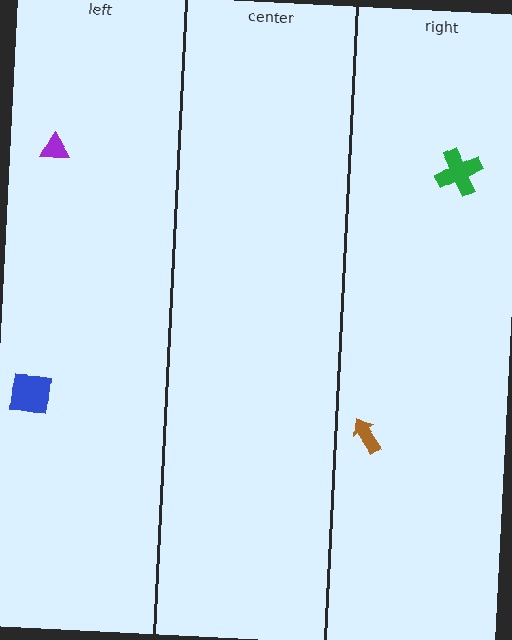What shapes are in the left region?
The purple triangle, the blue square.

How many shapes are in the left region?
2.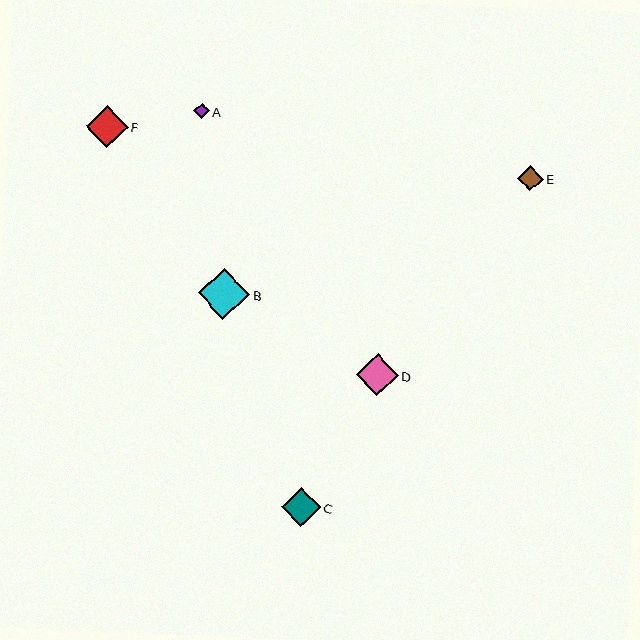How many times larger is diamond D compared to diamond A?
Diamond D is approximately 2.7 times the size of diamond A.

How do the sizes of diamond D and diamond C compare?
Diamond D and diamond C are approximately the same size.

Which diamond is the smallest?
Diamond A is the smallest with a size of approximately 15 pixels.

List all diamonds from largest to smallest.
From largest to smallest: B, D, F, C, E, A.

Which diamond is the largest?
Diamond B is the largest with a size of approximately 51 pixels.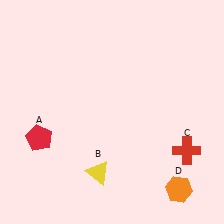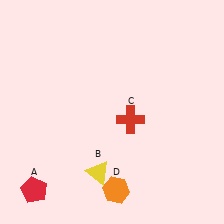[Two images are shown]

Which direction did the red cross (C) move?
The red cross (C) moved left.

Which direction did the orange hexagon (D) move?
The orange hexagon (D) moved left.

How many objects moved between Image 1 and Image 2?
3 objects moved between the two images.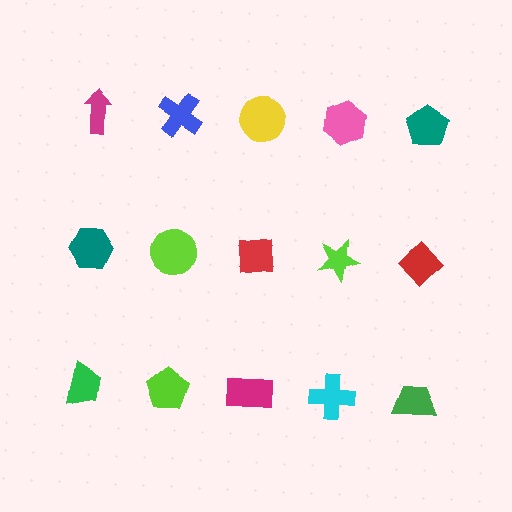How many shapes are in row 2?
5 shapes.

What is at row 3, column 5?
A green trapezoid.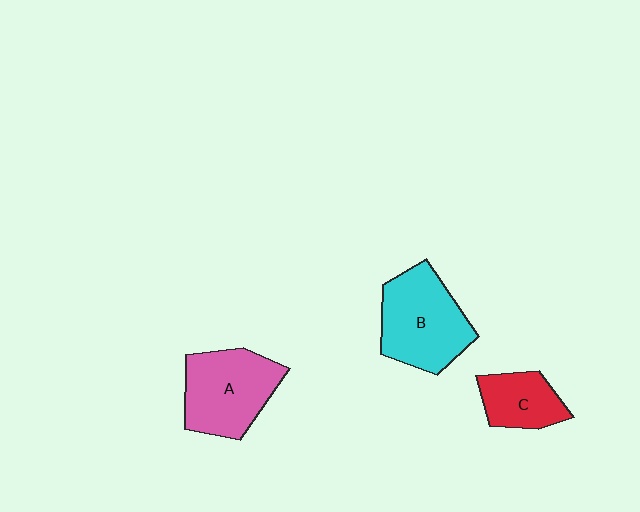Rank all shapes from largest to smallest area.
From largest to smallest: B (cyan), A (pink), C (red).